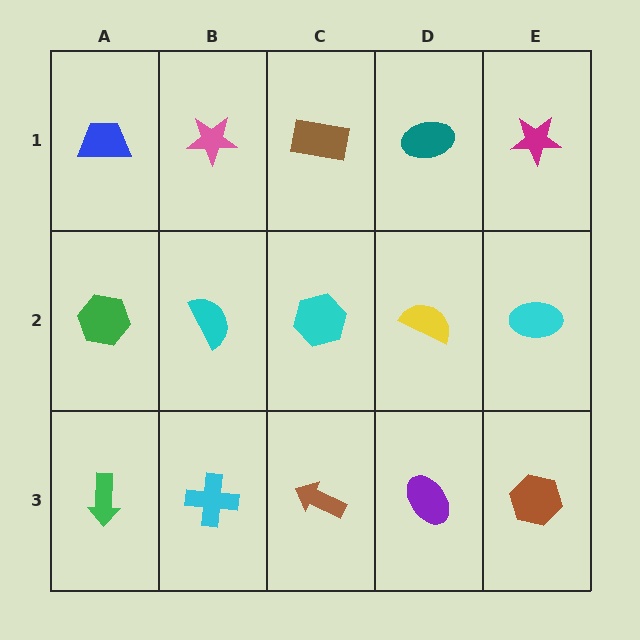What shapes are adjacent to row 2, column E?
A magenta star (row 1, column E), a brown hexagon (row 3, column E), a yellow semicircle (row 2, column D).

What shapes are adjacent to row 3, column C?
A cyan hexagon (row 2, column C), a cyan cross (row 3, column B), a purple ellipse (row 3, column D).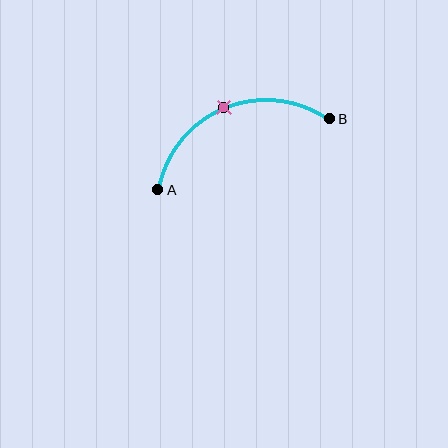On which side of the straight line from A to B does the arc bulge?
The arc bulges above the straight line connecting A and B.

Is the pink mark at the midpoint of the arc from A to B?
Yes. The pink mark lies on the arc at equal arc-length from both A and B — it is the arc midpoint.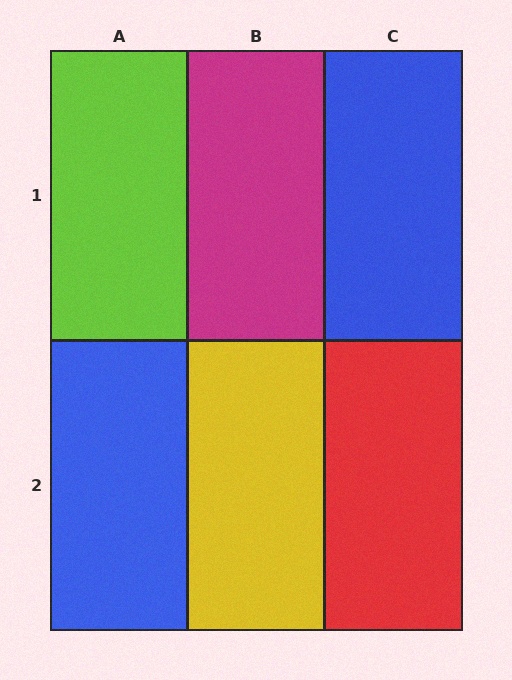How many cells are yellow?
1 cell is yellow.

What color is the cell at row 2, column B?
Yellow.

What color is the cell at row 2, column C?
Red.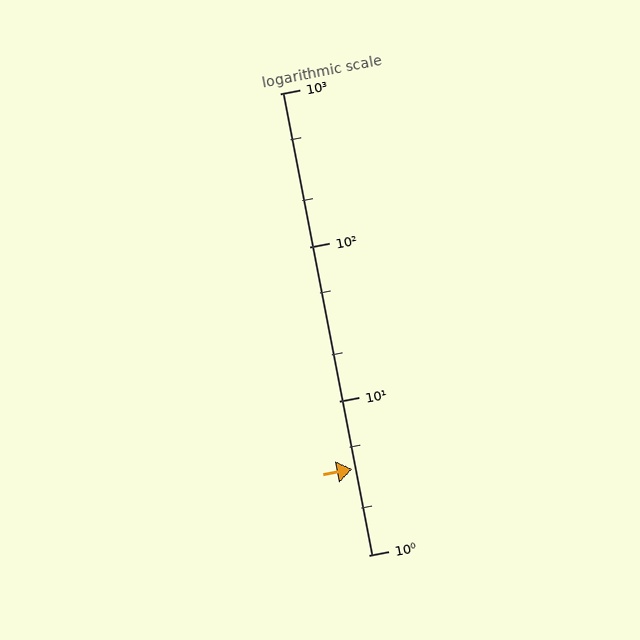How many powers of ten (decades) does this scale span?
The scale spans 3 decades, from 1 to 1000.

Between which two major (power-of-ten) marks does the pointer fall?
The pointer is between 1 and 10.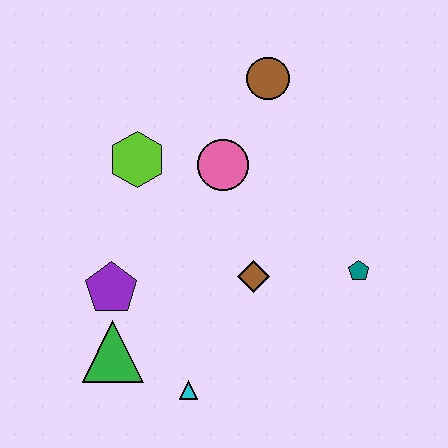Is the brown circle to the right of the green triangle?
Yes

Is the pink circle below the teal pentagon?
No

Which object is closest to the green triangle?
The purple pentagon is closest to the green triangle.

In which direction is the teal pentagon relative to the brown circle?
The teal pentagon is below the brown circle.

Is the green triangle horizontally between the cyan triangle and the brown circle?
No